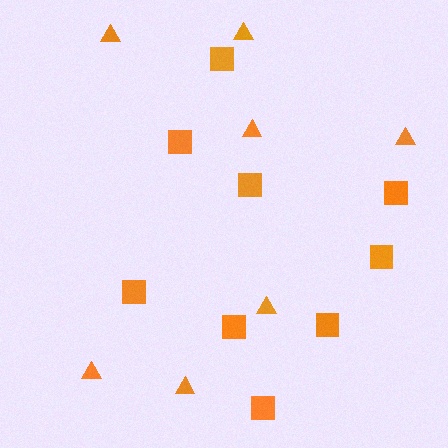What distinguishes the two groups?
There are 2 groups: one group of squares (9) and one group of triangles (7).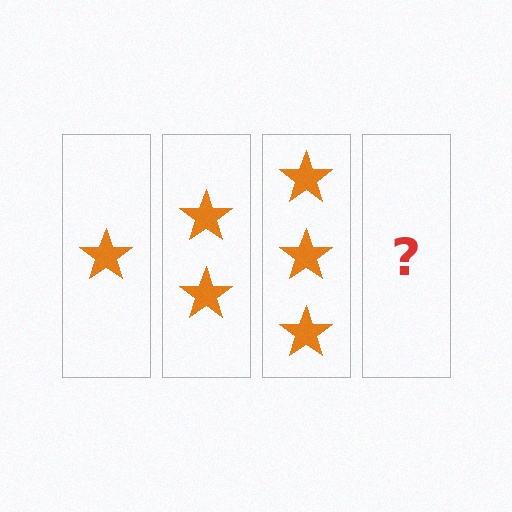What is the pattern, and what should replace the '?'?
The pattern is that each step adds one more star. The '?' should be 4 stars.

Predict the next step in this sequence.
The next step is 4 stars.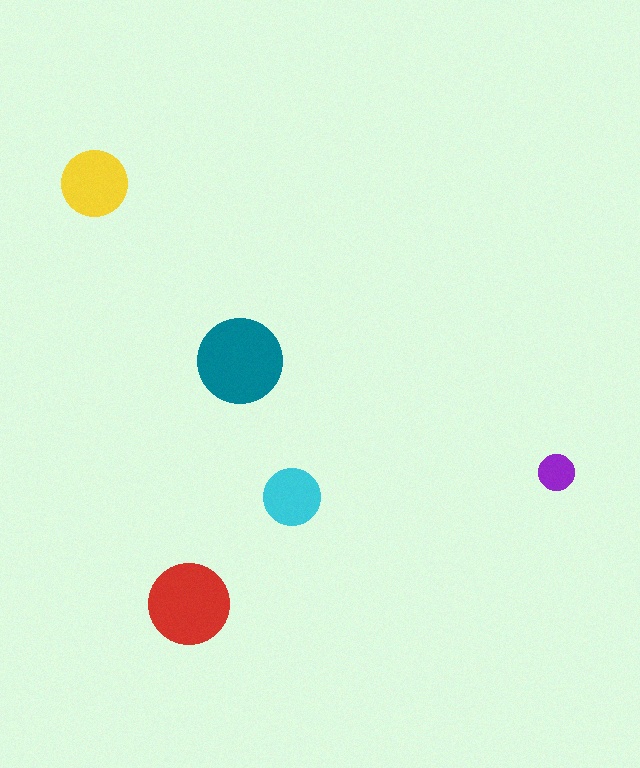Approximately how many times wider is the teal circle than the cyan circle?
About 1.5 times wider.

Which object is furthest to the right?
The purple circle is rightmost.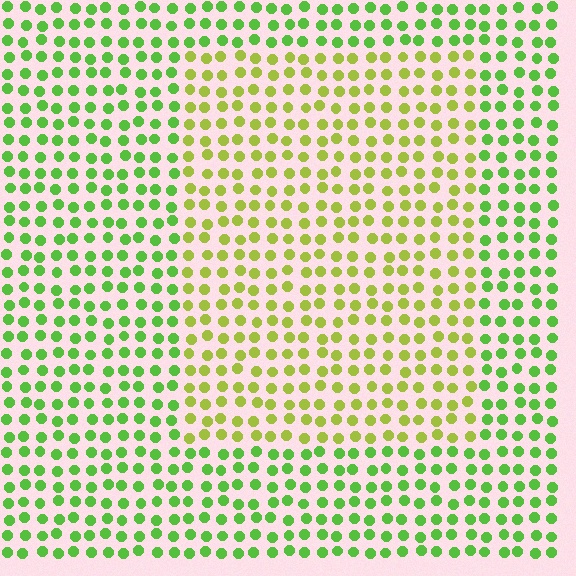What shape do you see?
I see a rectangle.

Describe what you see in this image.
The image is filled with small lime elements in a uniform arrangement. A rectangle-shaped region is visible where the elements are tinted to a slightly different hue, forming a subtle color boundary.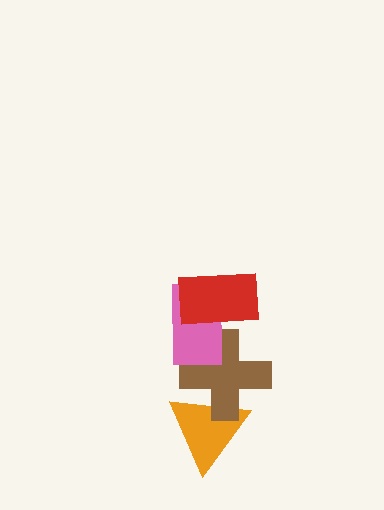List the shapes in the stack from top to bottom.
From top to bottom: the red rectangle, the pink rectangle, the brown cross, the orange triangle.